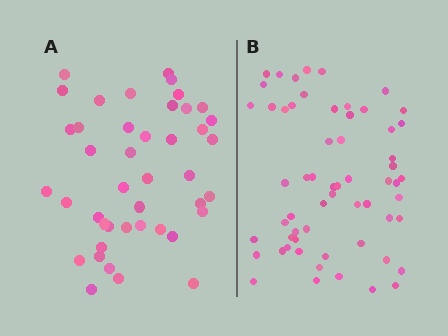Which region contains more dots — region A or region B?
Region B (the right region) has more dots.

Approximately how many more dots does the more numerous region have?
Region B has approximately 15 more dots than region A.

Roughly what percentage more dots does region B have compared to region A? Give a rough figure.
About 40% more.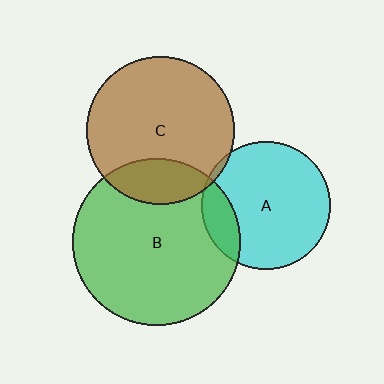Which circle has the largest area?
Circle B (green).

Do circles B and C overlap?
Yes.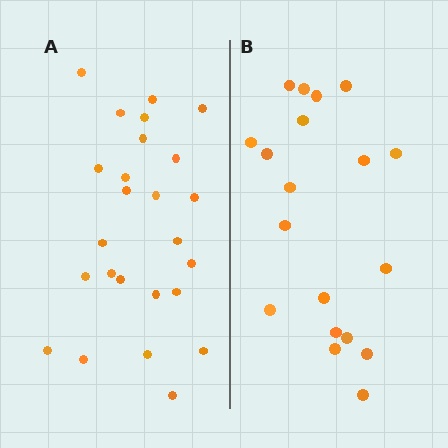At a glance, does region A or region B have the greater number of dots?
Region A (the left region) has more dots.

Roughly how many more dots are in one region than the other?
Region A has about 6 more dots than region B.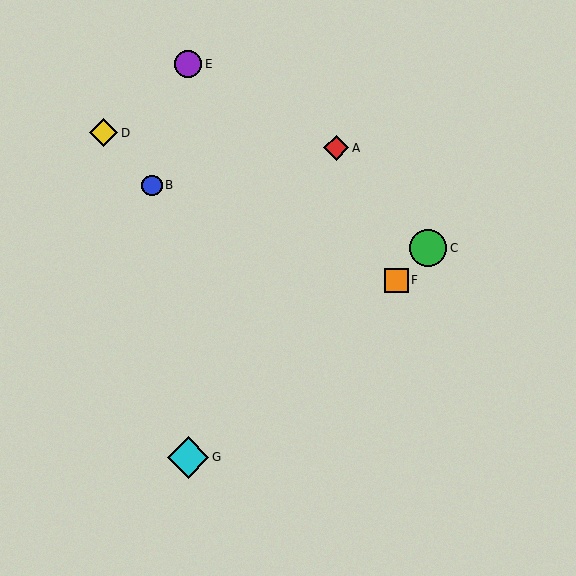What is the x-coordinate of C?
Object C is at x≈428.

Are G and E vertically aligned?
Yes, both are at x≈188.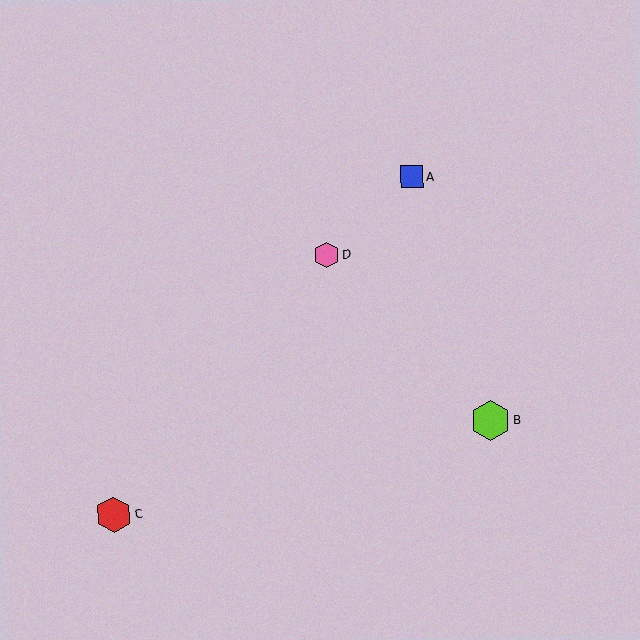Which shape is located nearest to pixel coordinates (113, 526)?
The red hexagon (labeled C) at (114, 515) is nearest to that location.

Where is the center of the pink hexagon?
The center of the pink hexagon is at (326, 255).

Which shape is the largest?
The lime hexagon (labeled B) is the largest.